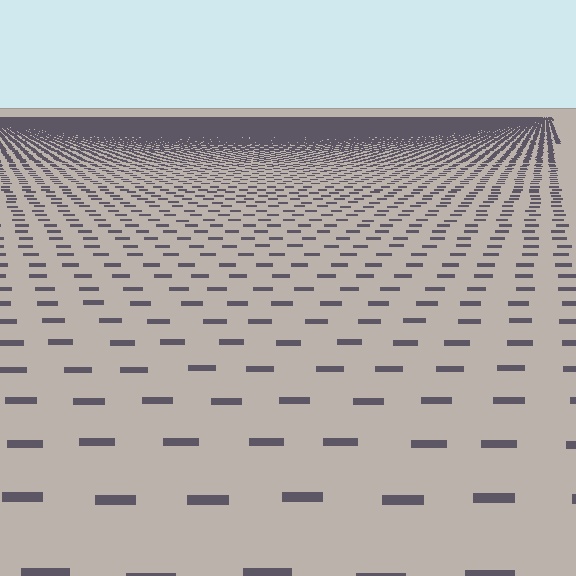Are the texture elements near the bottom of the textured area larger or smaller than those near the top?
Larger. Near the bottom, elements are closer to the viewer and appear at a bigger on-screen size.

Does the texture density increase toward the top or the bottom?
Density increases toward the top.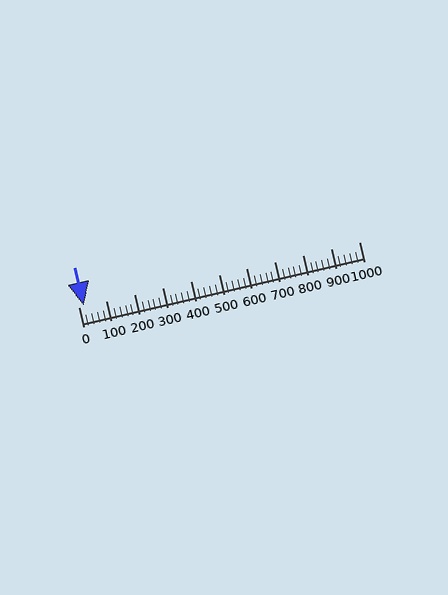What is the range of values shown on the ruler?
The ruler shows values from 0 to 1000.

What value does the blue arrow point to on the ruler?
The blue arrow points to approximately 20.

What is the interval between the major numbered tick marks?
The major tick marks are spaced 100 units apart.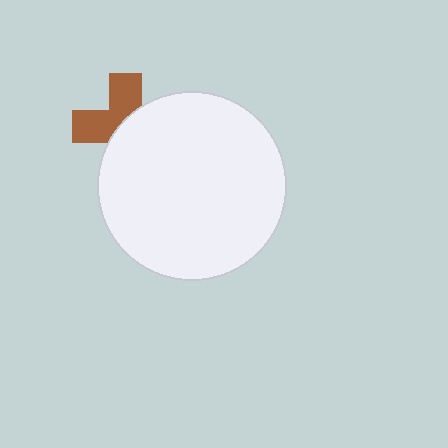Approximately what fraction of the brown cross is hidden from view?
Roughly 54% of the brown cross is hidden behind the white circle.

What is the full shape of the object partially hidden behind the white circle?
The partially hidden object is a brown cross.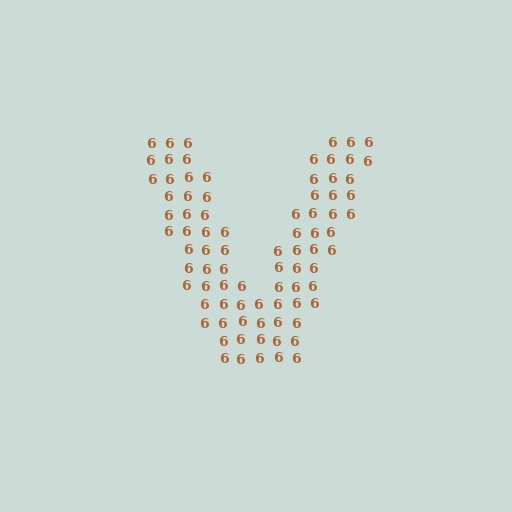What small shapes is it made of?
It is made of small digit 6's.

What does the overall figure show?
The overall figure shows the letter V.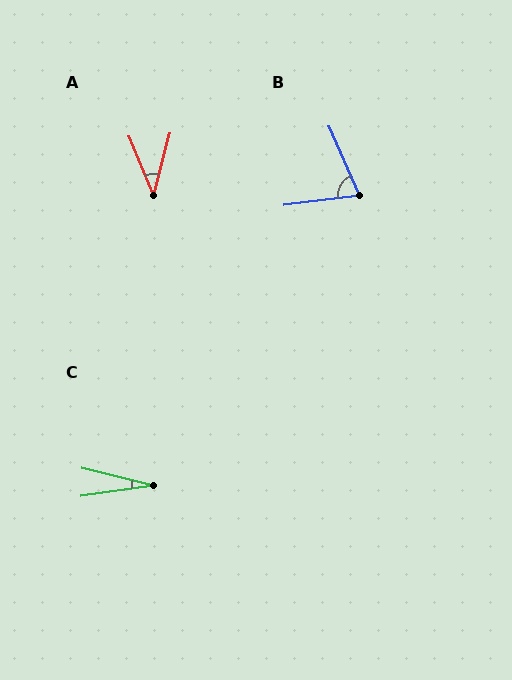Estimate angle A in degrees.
Approximately 37 degrees.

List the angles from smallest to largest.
C (22°), A (37°), B (73°).